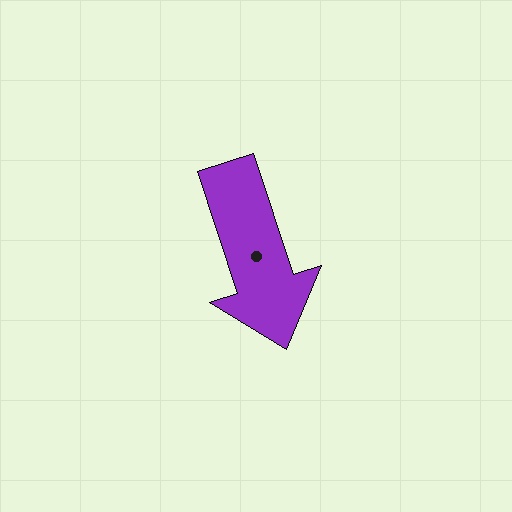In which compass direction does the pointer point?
South.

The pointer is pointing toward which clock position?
Roughly 5 o'clock.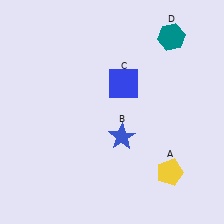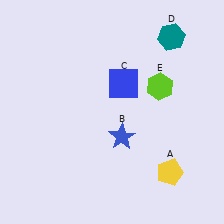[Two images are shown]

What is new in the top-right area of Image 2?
A lime hexagon (E) was added in the top-right area of Image 2.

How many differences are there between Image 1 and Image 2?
There is 1 difference between the two images.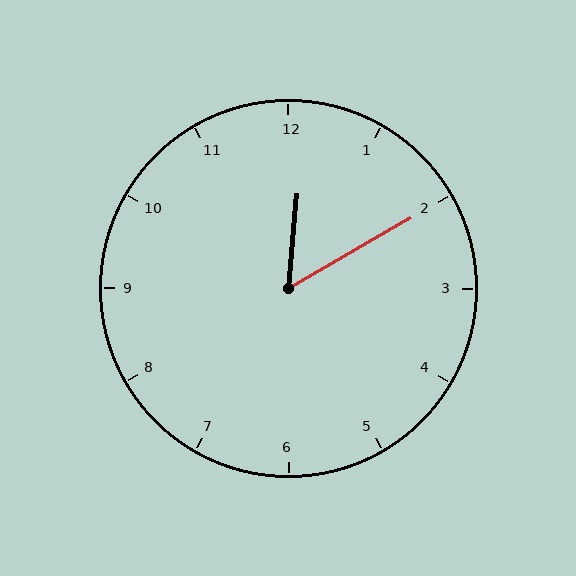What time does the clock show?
12:10.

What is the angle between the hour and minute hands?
Approximately 55 degrees.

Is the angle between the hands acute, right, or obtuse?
It is acute.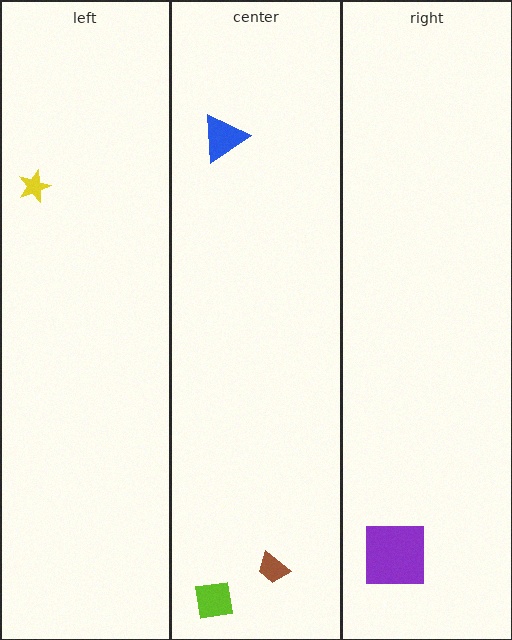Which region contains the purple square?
The right region.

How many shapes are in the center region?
3.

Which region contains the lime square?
The center region.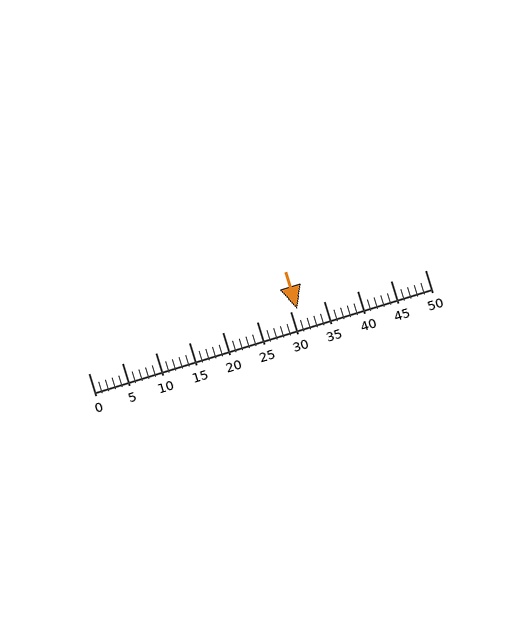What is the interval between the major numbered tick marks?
The major tick marks are spaced 5 units apart.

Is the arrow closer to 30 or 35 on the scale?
The arrow is closer to 30.